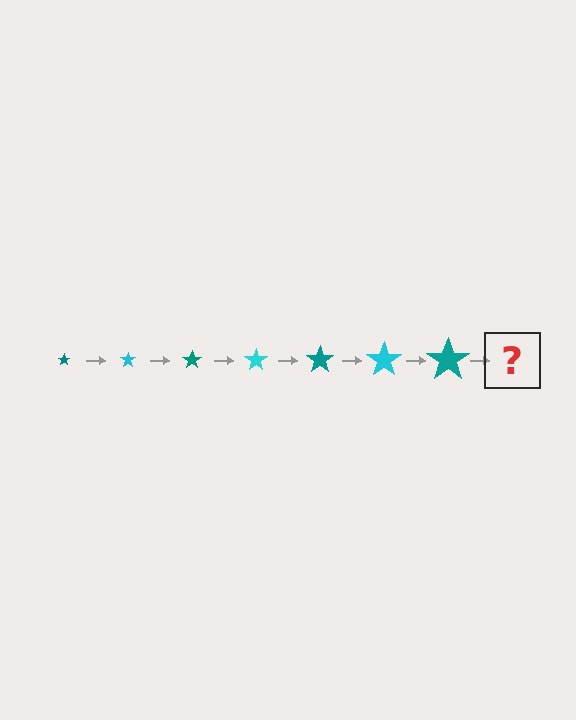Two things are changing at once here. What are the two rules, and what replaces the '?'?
The two rules are that the star grows larger each step and the color cycles through teal and cyan. The '?' should be a cyan star, larger than the previous one.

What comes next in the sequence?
The next element should be a cyan star, larger than the previous one.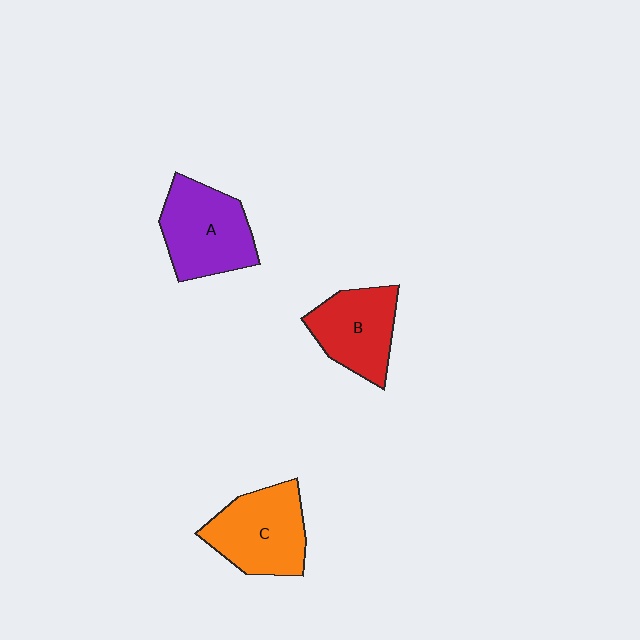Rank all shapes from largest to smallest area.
From largest to smallest: C (orange), A (purple), B (red).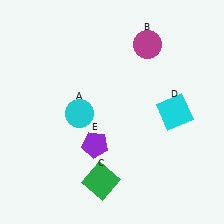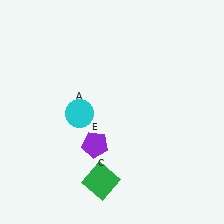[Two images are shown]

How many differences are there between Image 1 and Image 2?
There are 2 differences between the two images.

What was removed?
The magenta circle (B), the cyan square (D) were removed in Image 2.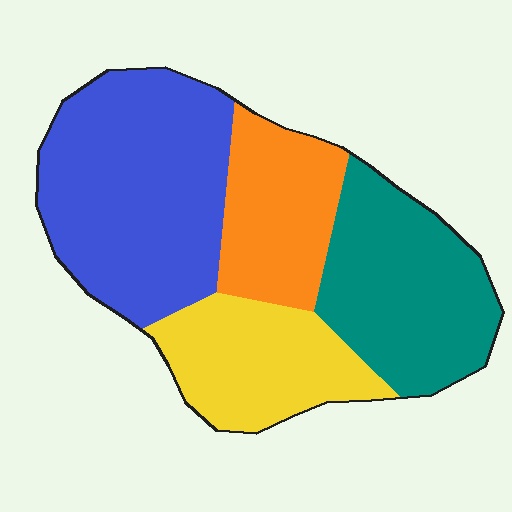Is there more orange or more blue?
Blue.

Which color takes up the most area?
Blue, at roughly 35%.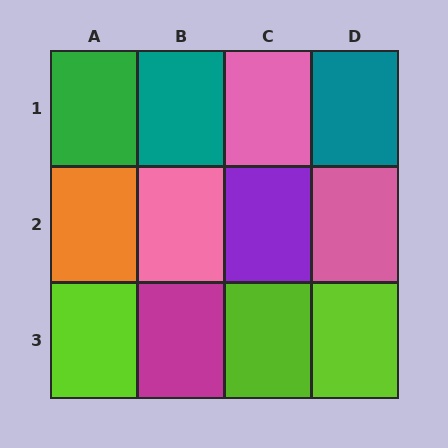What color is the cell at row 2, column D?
Pink.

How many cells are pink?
3 cells are pink.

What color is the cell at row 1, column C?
Pink.